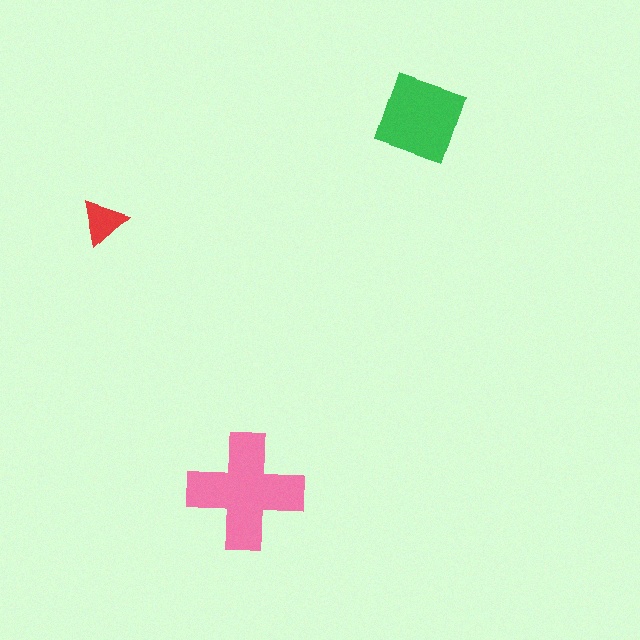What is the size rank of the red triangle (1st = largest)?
3rd.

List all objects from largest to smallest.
The pink cross, the green diamond, the red triangle.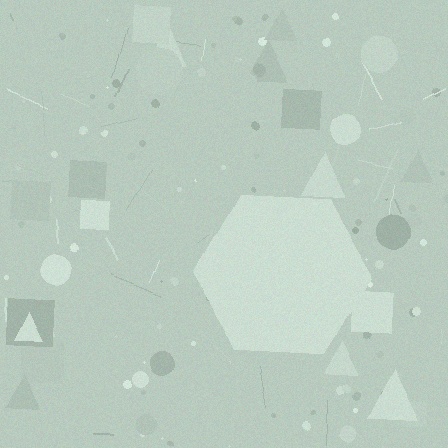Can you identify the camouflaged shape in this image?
The camouflaged shape is a hexagon.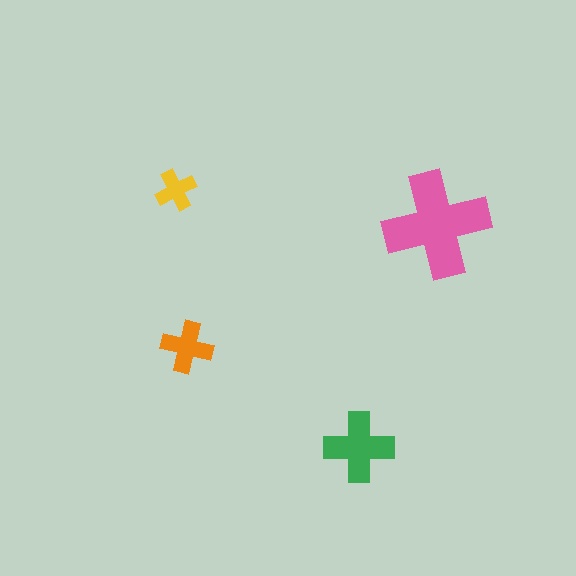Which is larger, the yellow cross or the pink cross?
The pink one.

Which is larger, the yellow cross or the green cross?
The green one.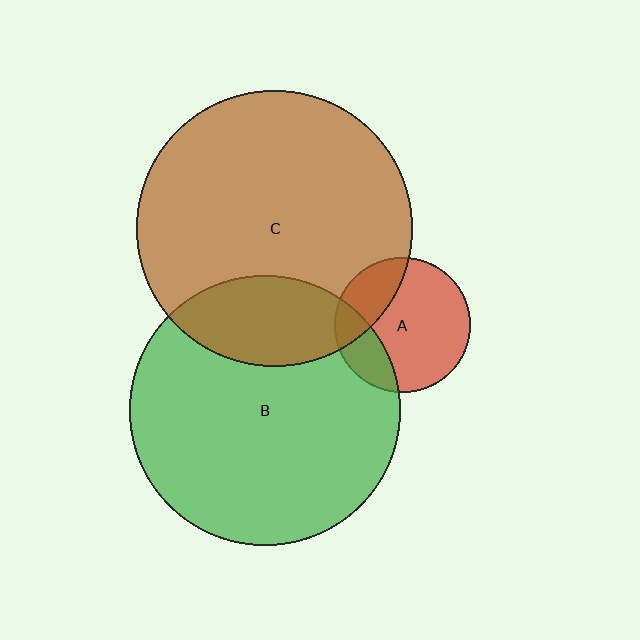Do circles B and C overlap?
Yes.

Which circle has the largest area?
Circle C (brown).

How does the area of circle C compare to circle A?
Approximately 4.2 times.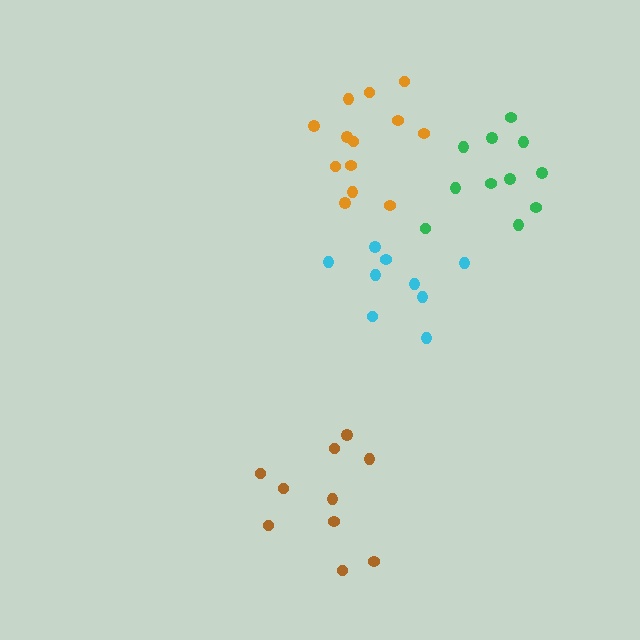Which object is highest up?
The orange cluster is topmost.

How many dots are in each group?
Group 1: 11 dots, Group 2: 13 dots, Group 3: 10 dots, Group 4: 9 dots (43 total).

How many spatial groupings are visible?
There are 4 spatial groupings.